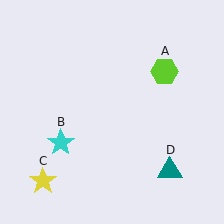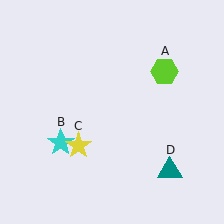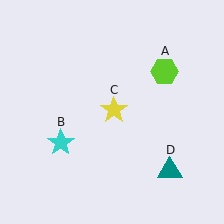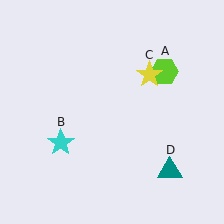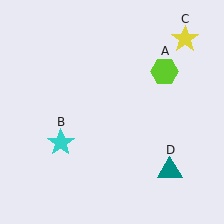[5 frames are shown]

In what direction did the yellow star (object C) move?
The yellow star (object C) moved up and to the right.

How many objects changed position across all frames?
1 object changed position: yellow star (object C).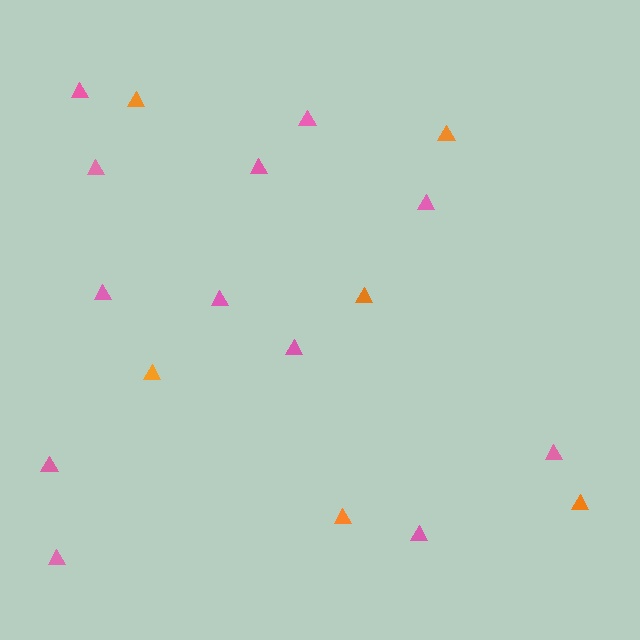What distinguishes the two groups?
There are 2 groups: one group of orange triangles (6) and one group of pink triangles (12).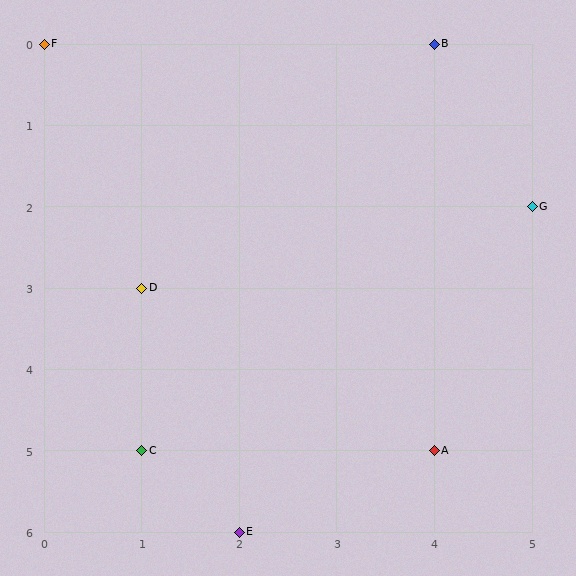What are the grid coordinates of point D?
Point D is at grid coordinates (1, 3).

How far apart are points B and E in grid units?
Points B and E are 2 columns and 6 rows apart (about 6.3 grid units diagonally).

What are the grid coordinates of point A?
Point A is at grid coordinates (4, 5).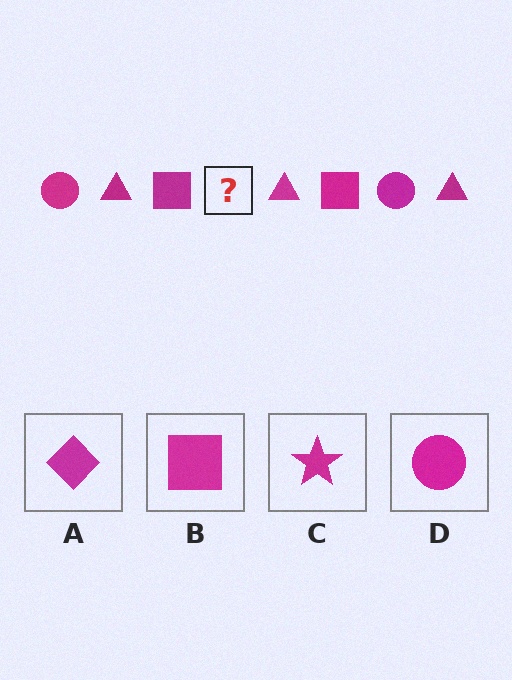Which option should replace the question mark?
Option D.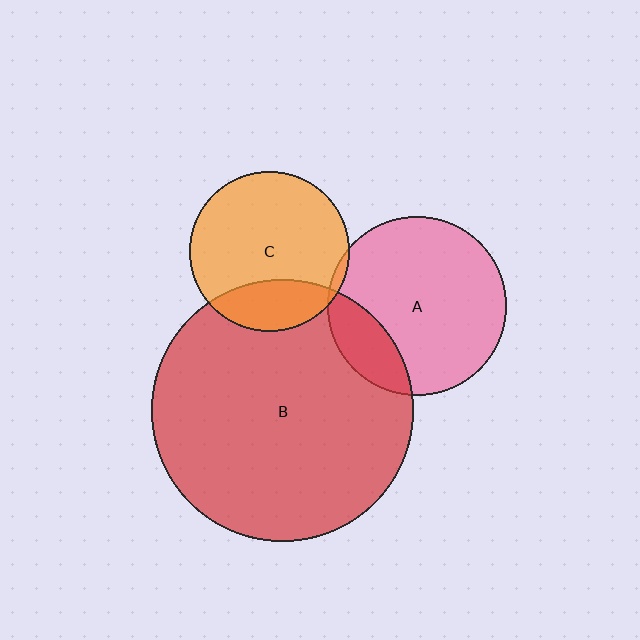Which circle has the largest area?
Circle B (red).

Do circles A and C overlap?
Yes.